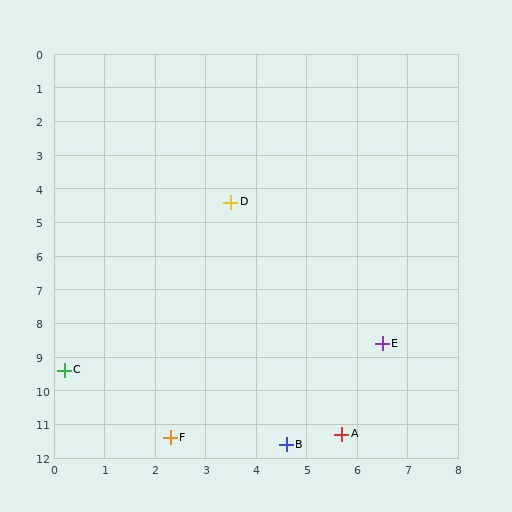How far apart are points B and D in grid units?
Points B and D are about 7.3 grid units apart.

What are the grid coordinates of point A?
Point A is at approximately (5.7, 11.3).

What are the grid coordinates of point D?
Point D is at approximately (3.5, 4.4).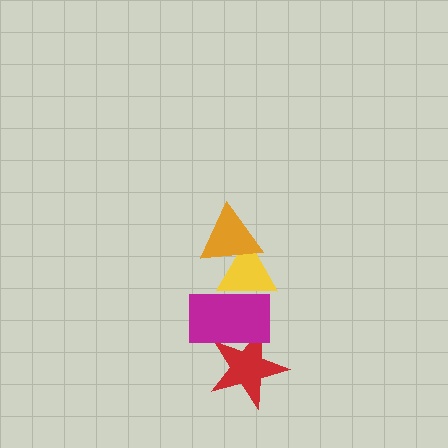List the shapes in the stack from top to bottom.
From top to bottom: the orange triangle, the yellow triangle, the magenta rectangle, the red star.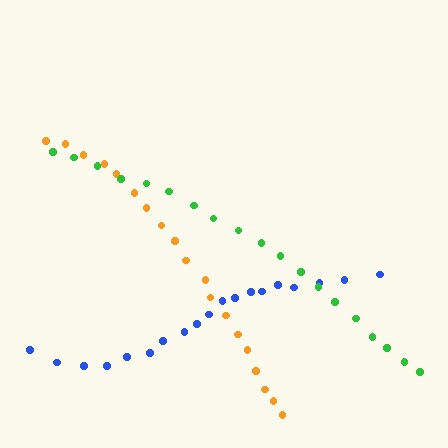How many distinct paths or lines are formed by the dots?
There are 3 distinct paths.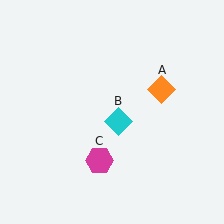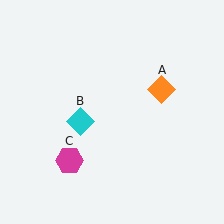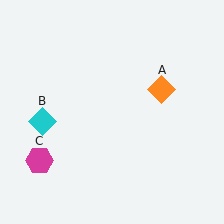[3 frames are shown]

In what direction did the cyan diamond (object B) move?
The cyan diamond (object B) moved left.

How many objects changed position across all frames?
2 objects changed position: cyan diamond (object B), magenta hexagon (object C).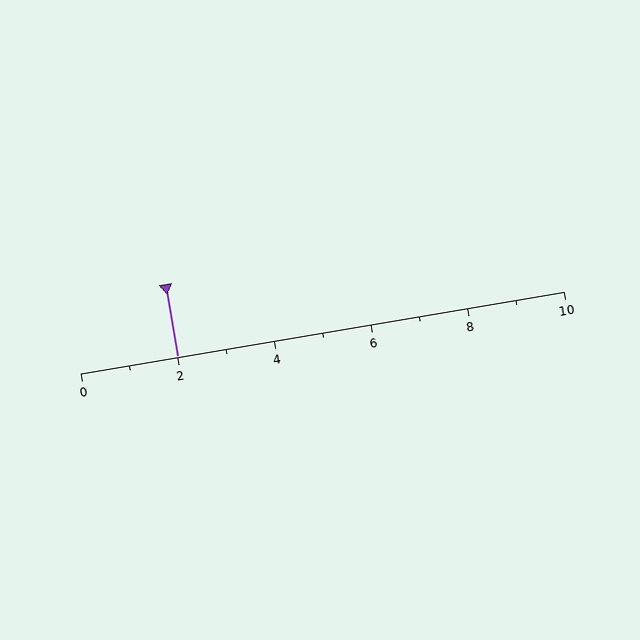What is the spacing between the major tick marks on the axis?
The major ticks are spaced 2 apart.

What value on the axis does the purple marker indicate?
The marker indicates approximately 2.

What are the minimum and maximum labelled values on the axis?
The axis runs from 0 to 10.